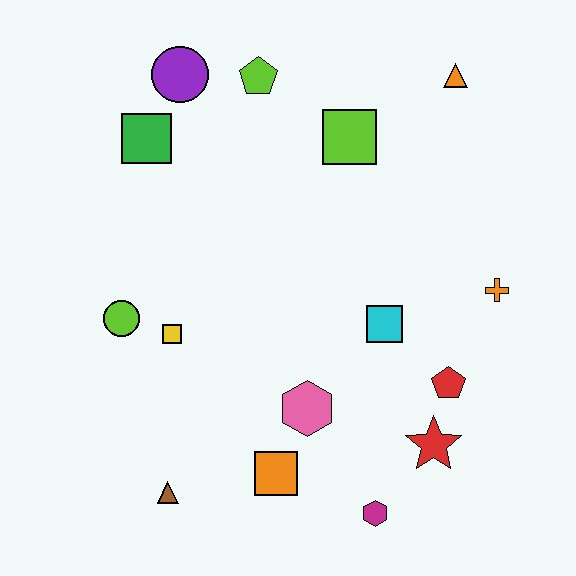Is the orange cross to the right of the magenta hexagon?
Yes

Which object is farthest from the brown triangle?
The orange triangle is farthest from the brown triangle.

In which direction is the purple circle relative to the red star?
The purple circle is above the red star.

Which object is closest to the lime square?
The lime pentagon is closest to the lime square.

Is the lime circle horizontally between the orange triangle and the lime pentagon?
No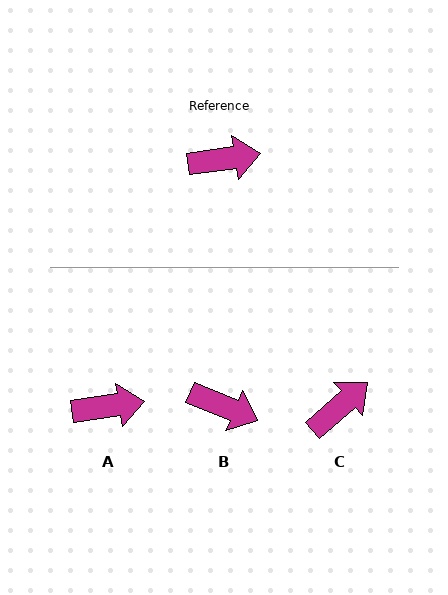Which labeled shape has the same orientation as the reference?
A.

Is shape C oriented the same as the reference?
No, it is off by about 33 degrees.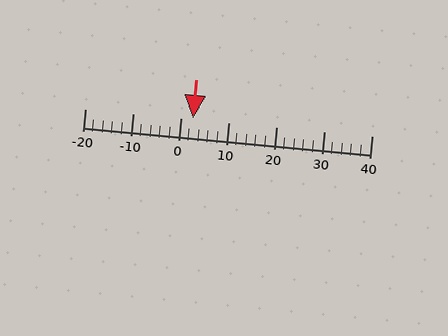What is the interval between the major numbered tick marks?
The major tick marks are spaced 10 units apart.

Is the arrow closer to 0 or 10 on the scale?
The arrow is closer to 0.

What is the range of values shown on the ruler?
The ruler shows values from -20 to 40.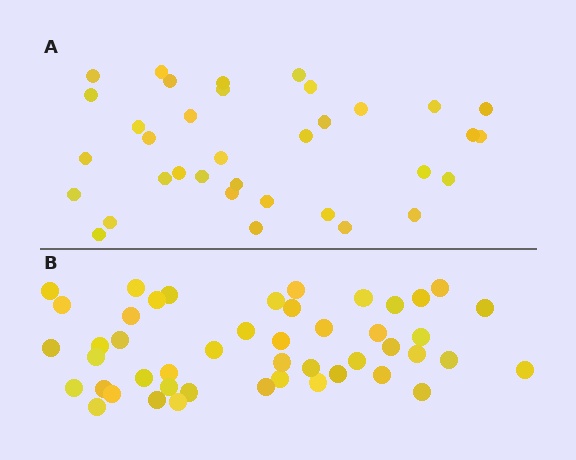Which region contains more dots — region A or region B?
Region B (the bottom region) has more dots.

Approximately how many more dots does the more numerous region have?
Region B has roughly 12 or so more dots than region A.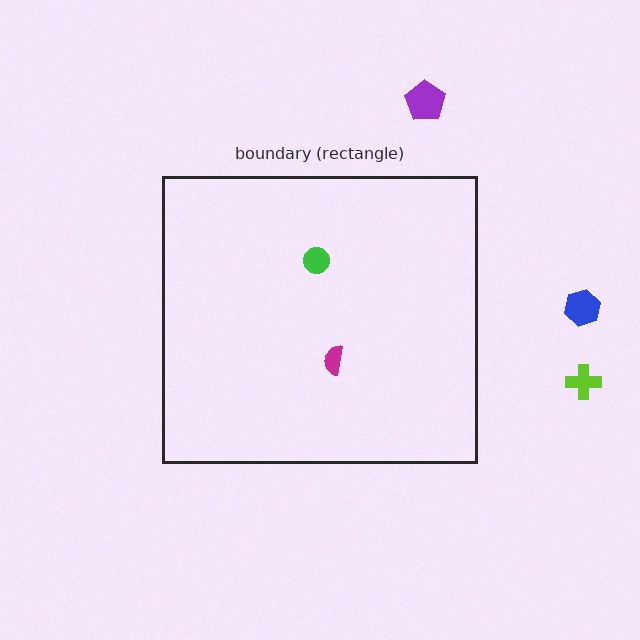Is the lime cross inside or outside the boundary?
Outside.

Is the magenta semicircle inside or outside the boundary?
Inside.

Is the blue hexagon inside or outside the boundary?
Outside.